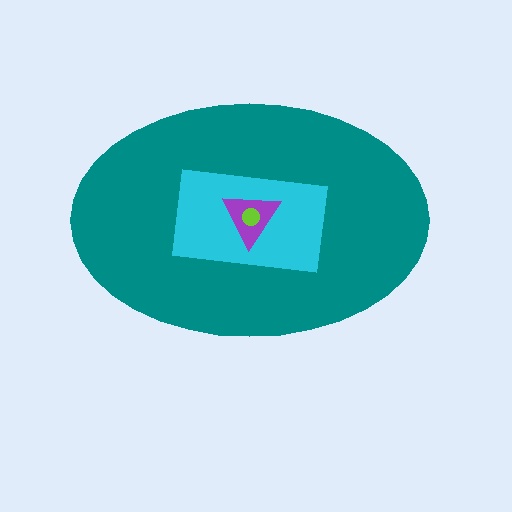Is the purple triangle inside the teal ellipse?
Yes.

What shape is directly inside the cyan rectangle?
The purple triangle.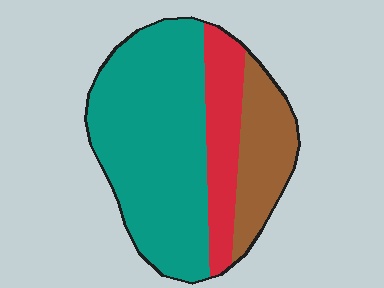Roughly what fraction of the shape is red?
Red takes up about one fifth (1/5) of the shape.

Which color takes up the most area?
Teal, at roughly 60%.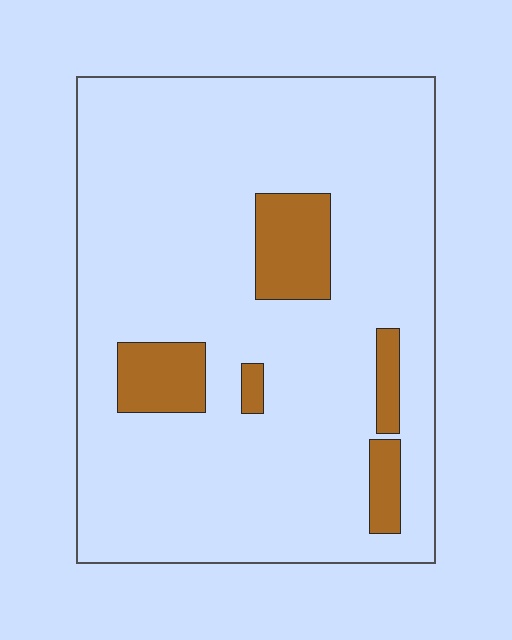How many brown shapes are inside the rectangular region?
5.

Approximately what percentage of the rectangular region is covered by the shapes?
Approximately 10%.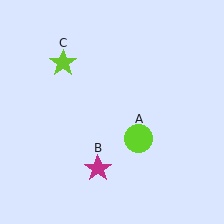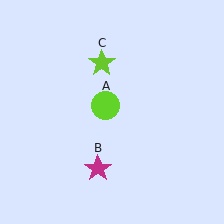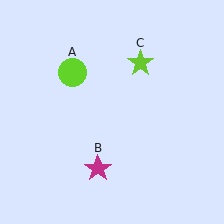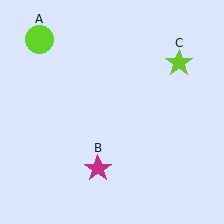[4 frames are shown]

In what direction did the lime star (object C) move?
The lime star (object C) moved right.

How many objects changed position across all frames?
2 objects changed position: lime circle (object A), lime star (object C).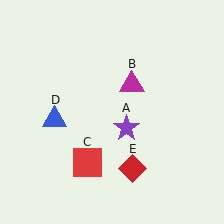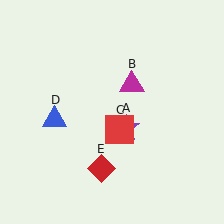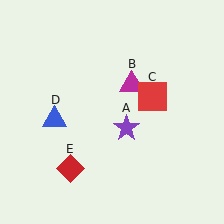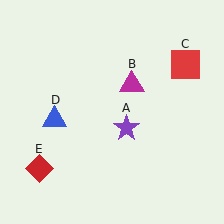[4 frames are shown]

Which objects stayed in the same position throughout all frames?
Purple star (object A) and magenta triangle (object B) and blue triangle (object D) remained stationary.